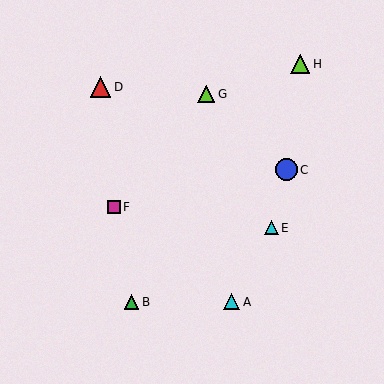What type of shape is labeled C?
Shape C is a blue circle.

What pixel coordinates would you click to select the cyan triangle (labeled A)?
Click at (232, 302) to select the cyan triangle A.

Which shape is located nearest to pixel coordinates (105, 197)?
The magenta square (labeled F) at (114, 207) is nearest to that location.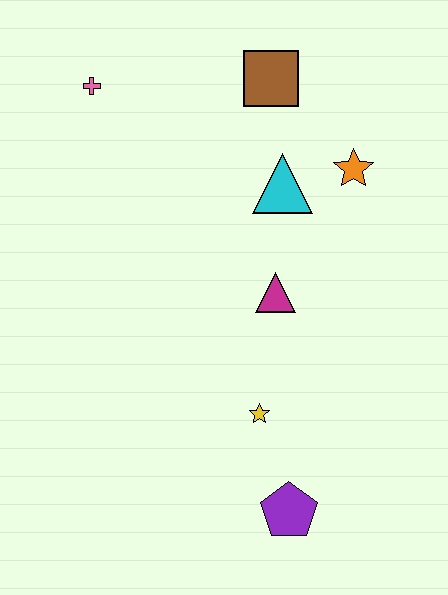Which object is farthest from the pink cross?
The purple pentagon is farthest from the pink cross.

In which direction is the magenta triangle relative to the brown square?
The magenta triangle is below the brown square.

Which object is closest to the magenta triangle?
The cyan triangle is closest to the magenta triangle.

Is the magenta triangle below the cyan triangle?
Yes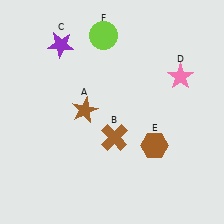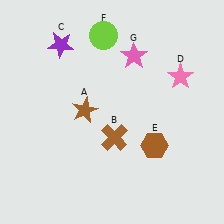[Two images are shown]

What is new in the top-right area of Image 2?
A pink star (G) was added in the top-right area of Image 2.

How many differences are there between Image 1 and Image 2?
There is 1 difference between the two images.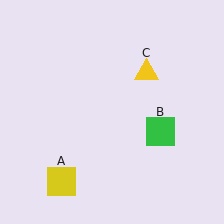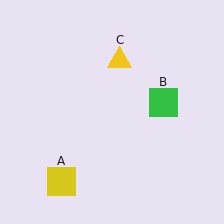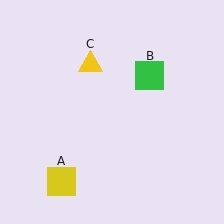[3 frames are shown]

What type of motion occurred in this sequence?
The green square (object B), yellow triangle (object C) rotated counterclockwise around the center of the scene.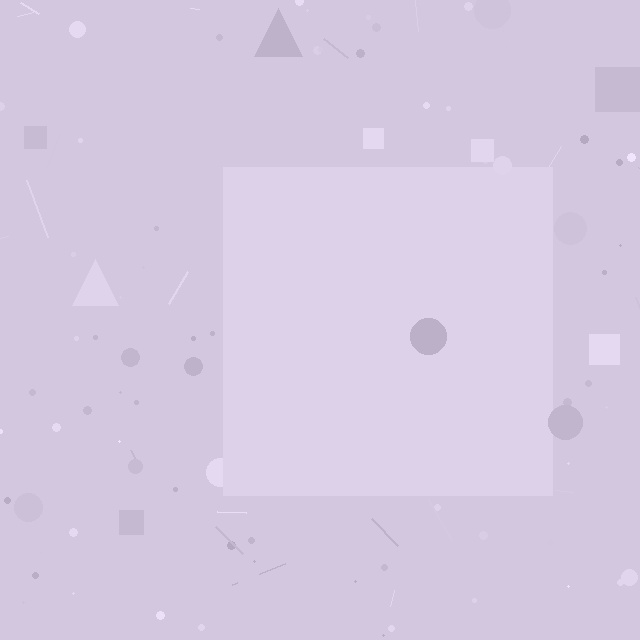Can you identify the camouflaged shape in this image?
The camouflaged shape is a square.